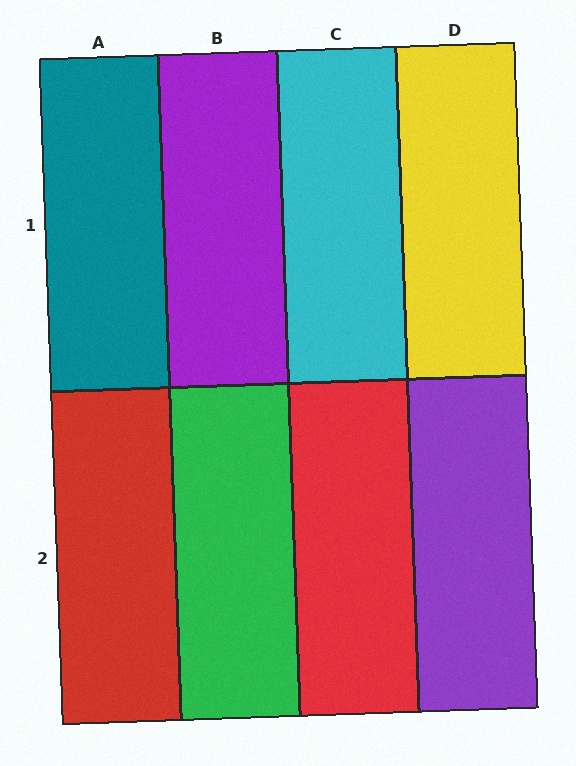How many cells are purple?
2 cells are purple.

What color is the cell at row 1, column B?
Purple.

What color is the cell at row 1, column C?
Cyan.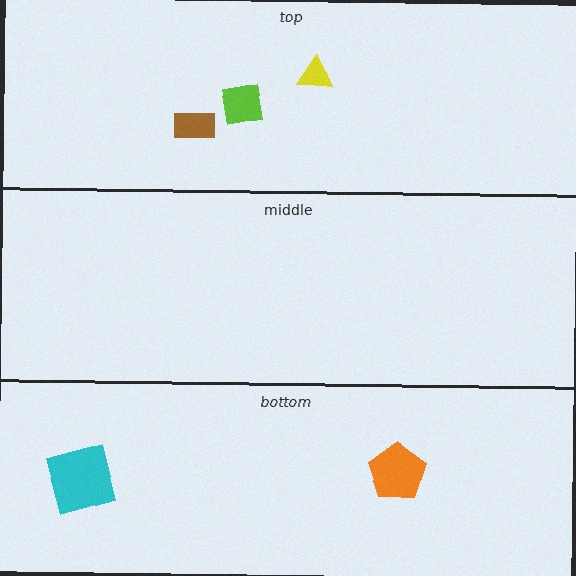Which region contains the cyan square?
The bottom region.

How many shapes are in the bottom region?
2.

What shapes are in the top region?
The brown rectangle, the yellow triangle, the lime square.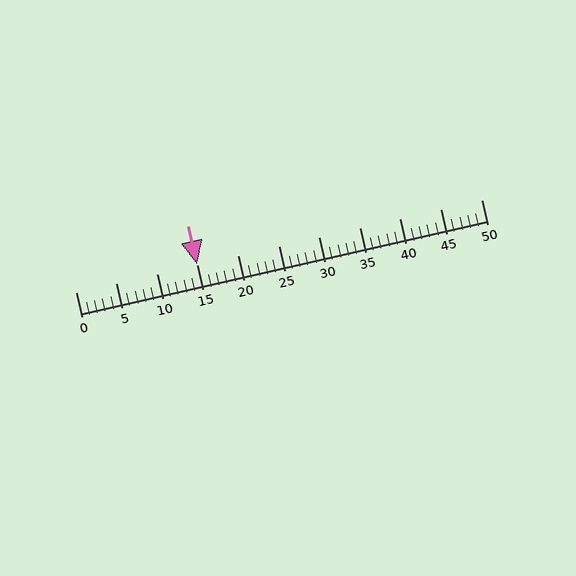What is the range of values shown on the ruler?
The ruler shows values from 0 to 50.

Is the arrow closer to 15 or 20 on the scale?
The arrow is closer to 15.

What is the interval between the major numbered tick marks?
The major tick marks are spaced 5 units apart.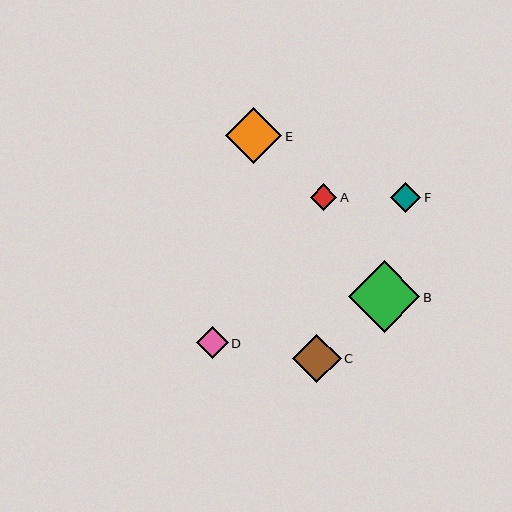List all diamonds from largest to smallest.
From largest to smallest: B, E, C, D, F, A.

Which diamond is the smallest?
Diamond A is the smallest with a size of approximately 26 pixels.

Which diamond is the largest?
Diamond B is the largest with a size of approximately 71 pixels.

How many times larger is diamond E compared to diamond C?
Diamond E is approximately 1.2 times the size of diamond C.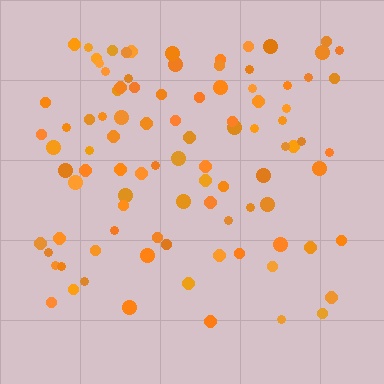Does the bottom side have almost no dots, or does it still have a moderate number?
Still a moderate number, just noticeably fewer than the top.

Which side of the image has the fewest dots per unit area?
The bottom.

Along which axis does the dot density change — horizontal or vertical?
Vertical.